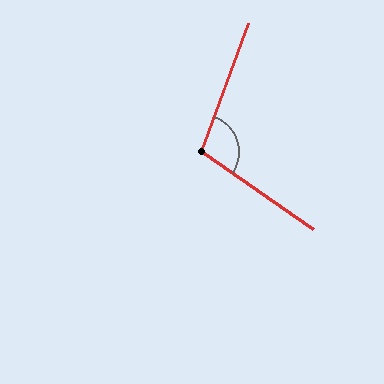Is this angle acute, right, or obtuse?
It is obtuse.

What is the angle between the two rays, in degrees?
Approximately 105 degrees.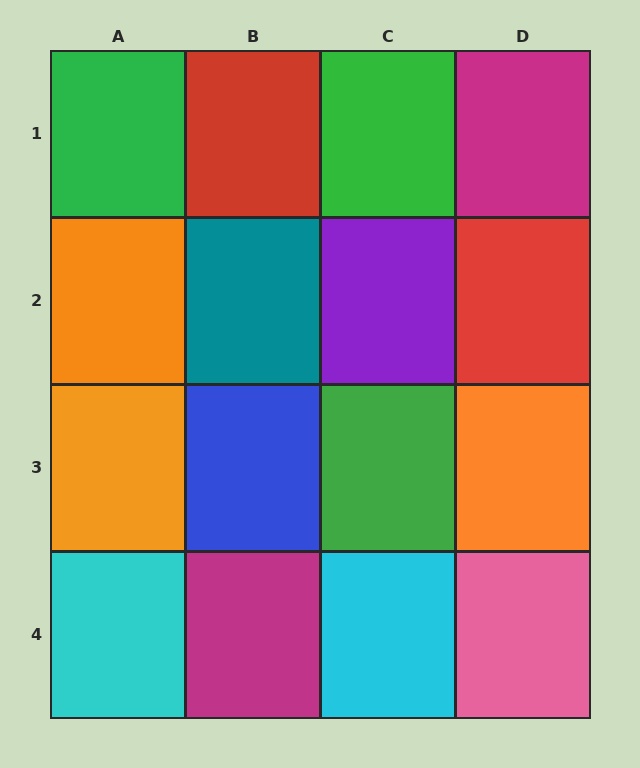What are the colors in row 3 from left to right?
Orange, blue, green, orange.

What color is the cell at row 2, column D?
Red.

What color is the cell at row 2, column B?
Teal.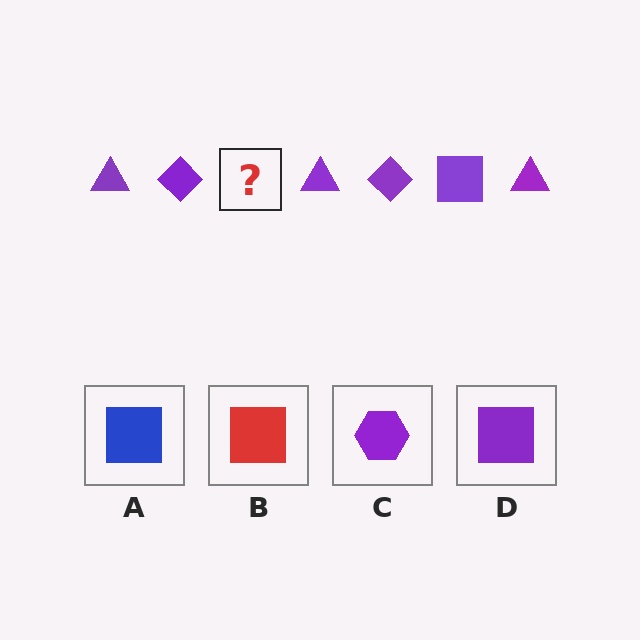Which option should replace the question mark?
Option D.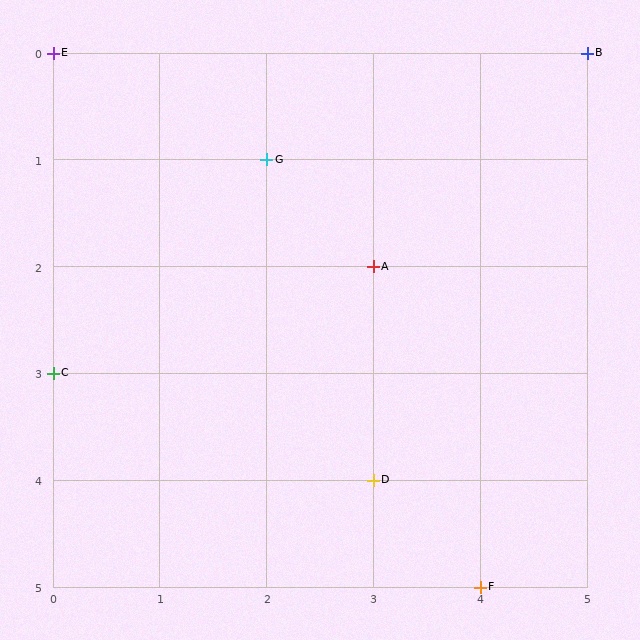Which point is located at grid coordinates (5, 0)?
Point B is at (5, 0).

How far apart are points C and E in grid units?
Points C and E are 3 rows apart.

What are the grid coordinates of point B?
Point B is at grid coordinates (5, 0).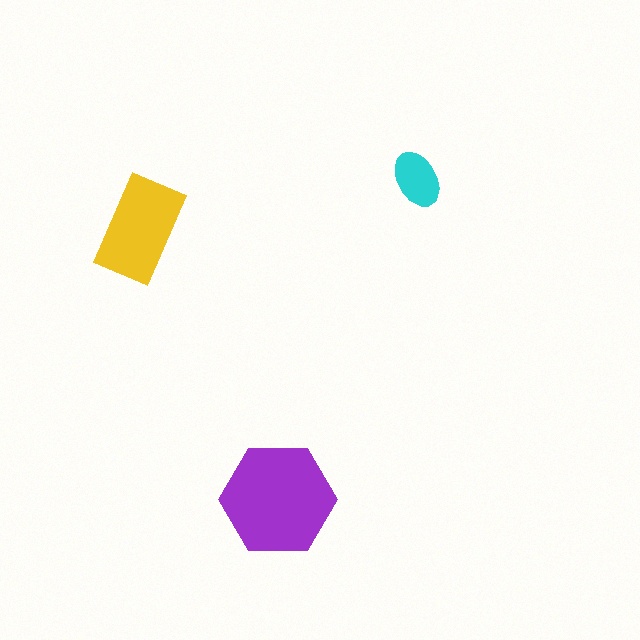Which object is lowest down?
The purple hexagon is bottommost.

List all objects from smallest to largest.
The cyan ellipse, the yellow rectangle, the purple hexagon.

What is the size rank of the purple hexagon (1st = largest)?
1st.